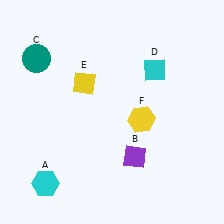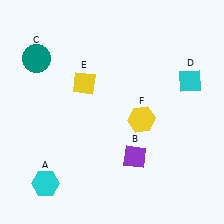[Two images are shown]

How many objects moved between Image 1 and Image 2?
1 object moved between the two images.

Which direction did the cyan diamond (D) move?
The cyan diamond (D) moved right.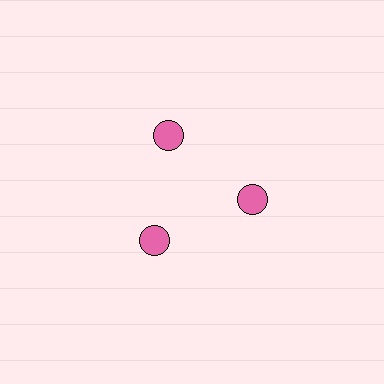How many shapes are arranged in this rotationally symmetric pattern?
There are 3 shapes, arranged in 3 groups of 1.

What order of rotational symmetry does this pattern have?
This pattern has 3-fold rotational symmetry.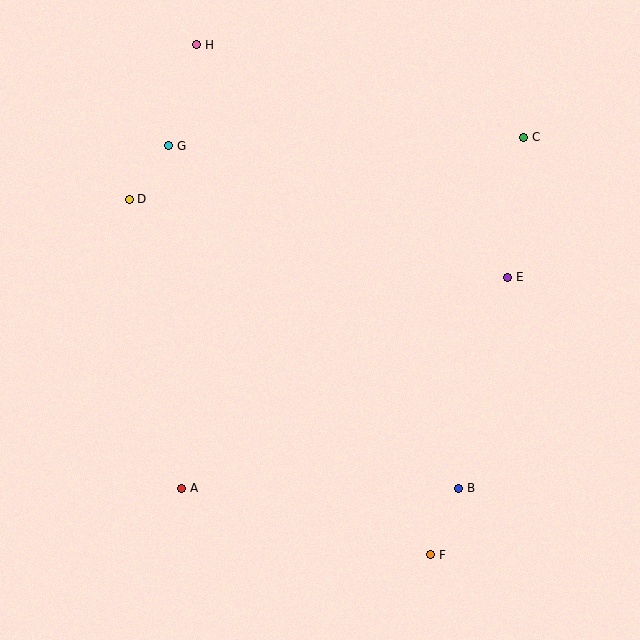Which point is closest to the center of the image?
Point E at (508, 277) is closest to the center.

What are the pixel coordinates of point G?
Point G is at (169, 146).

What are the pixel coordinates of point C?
Point C is at (524, 137).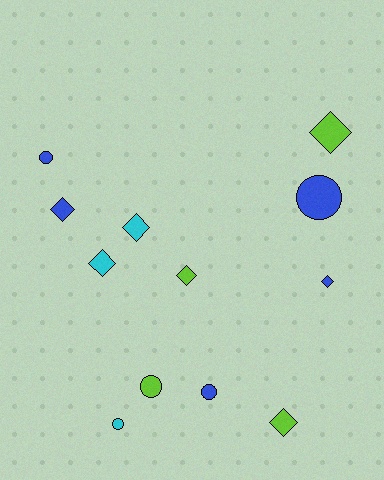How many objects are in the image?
There are 12 objects.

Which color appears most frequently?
Blue, with 5 objects.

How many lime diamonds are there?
There are 3 lime diamonds.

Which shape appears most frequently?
Diamond, with 7 objects.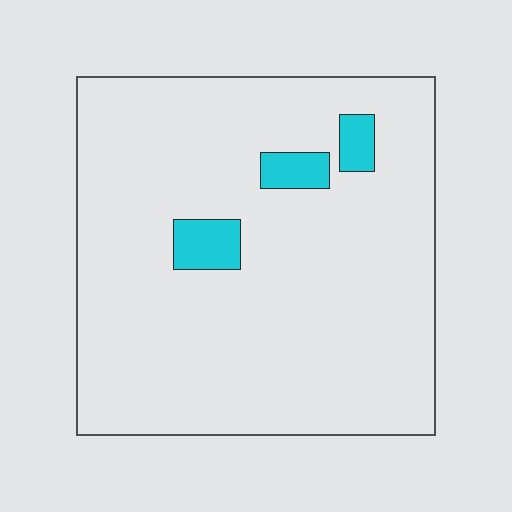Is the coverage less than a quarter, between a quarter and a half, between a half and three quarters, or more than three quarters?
Less than a quarter.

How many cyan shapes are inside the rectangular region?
3.